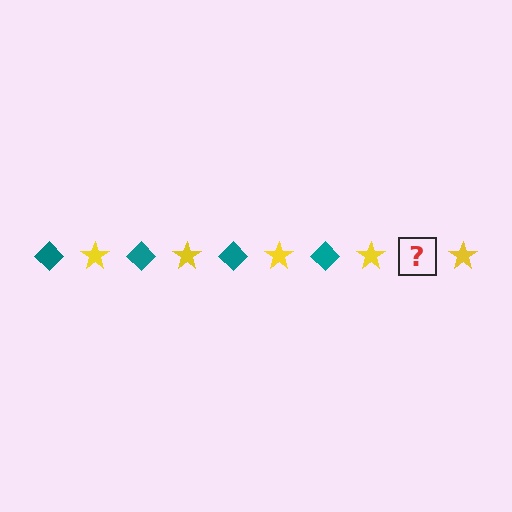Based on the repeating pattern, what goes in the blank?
The blank should be a teal diamond.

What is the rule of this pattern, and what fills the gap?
The rule is that the pattern alternates between teal diamond and yellow star. The gap should be filled with a teal diamond.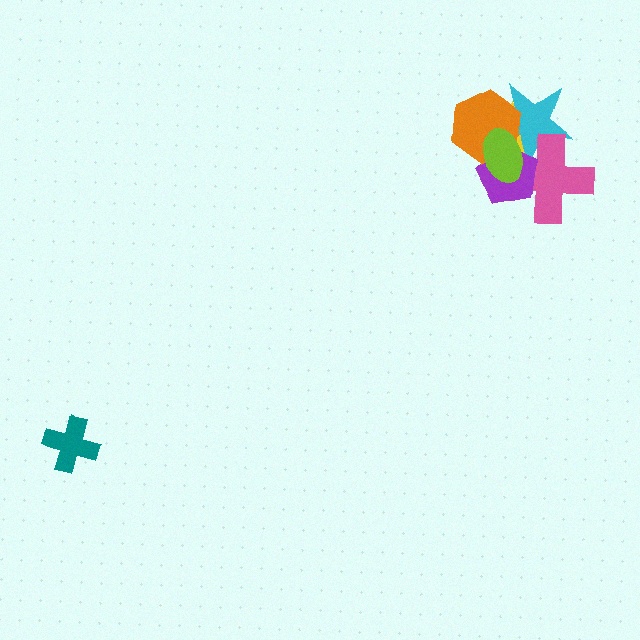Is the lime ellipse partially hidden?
No, no other shape covers it.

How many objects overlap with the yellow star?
5 objects overlap with the yellow star.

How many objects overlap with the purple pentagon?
5 objects overlap with the purple pentagon.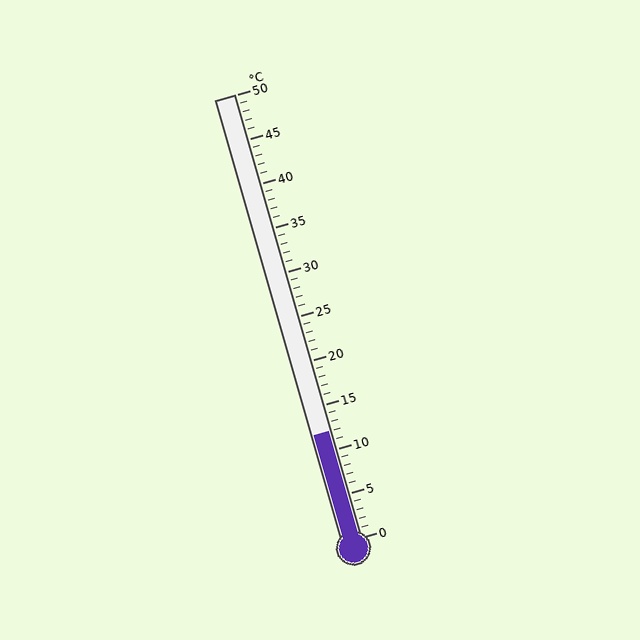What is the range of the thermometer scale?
The thermometer scale ranges from 0°C to 50°C.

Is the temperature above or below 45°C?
The temperature is below 45°C.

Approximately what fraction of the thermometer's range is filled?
The thermometer is filled to approximately 25% of its range.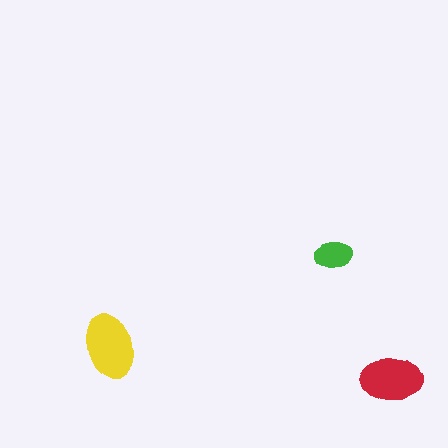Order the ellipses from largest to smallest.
the yellow one, the red one, the green one.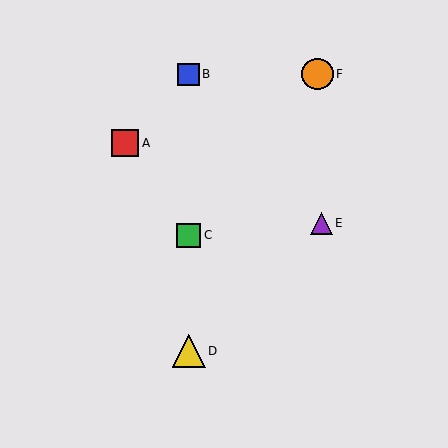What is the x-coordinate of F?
Object F is at x≈317.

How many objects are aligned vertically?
3 objects (B, C, D) are aligned vertically.